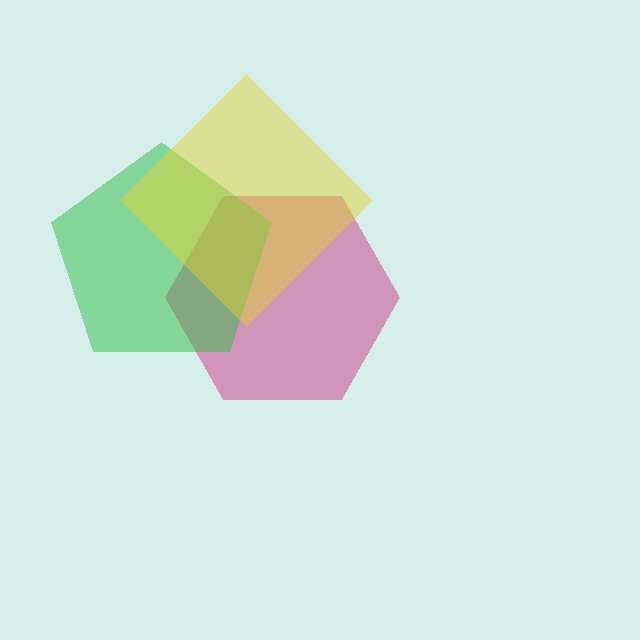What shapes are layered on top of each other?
The layered shapes are: a magenta hexagon, a green pentagon, a yellow diamond.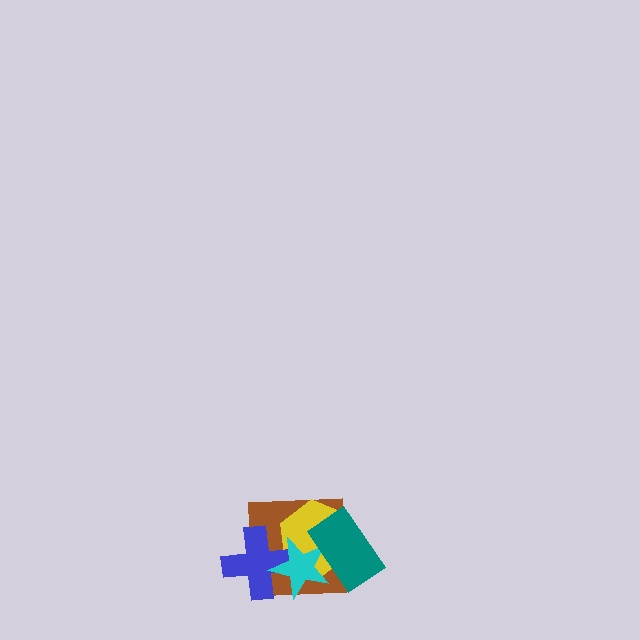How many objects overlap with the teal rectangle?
3 objects overlap with the teal rectangle.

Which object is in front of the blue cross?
The cyan star is in front of the blue cross.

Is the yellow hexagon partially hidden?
Yes, it is partially covered by another shape.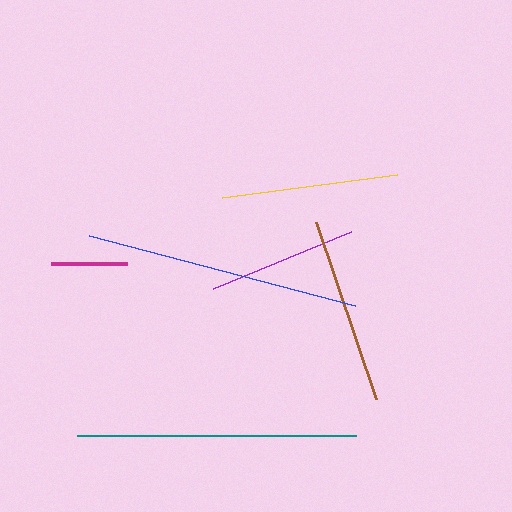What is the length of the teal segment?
The teal segment is approximately 279 pixels long.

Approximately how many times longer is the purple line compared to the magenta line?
The purple line is approximately 2.0 times the length of the magenta line.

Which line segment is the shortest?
The magenta line is the shortest at approximately 76 pixels.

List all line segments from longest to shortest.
From longest to shortest: teal, blue, brown, yellow, purple, magenta.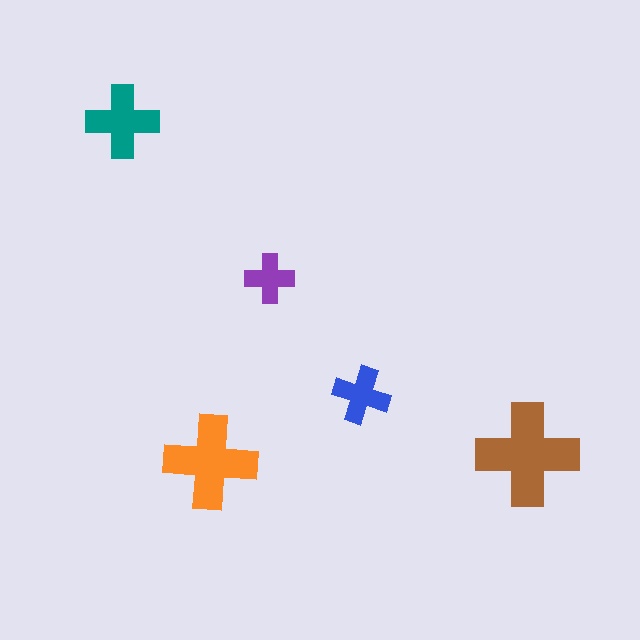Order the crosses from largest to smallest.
the brown one, the orange one, the teal one, the blue one, the purple one.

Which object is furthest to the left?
The teal cross is leftmost.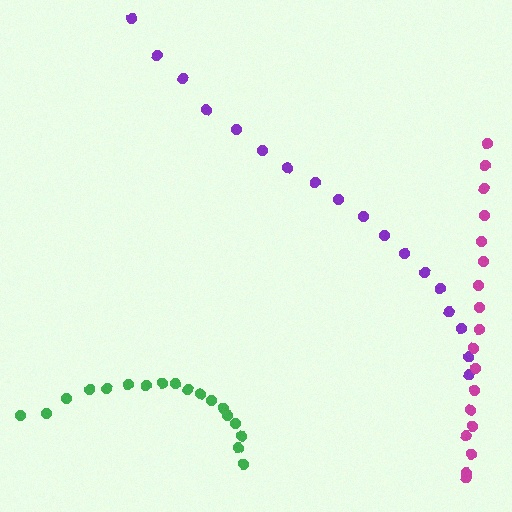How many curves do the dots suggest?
There are 3 distinct paths.